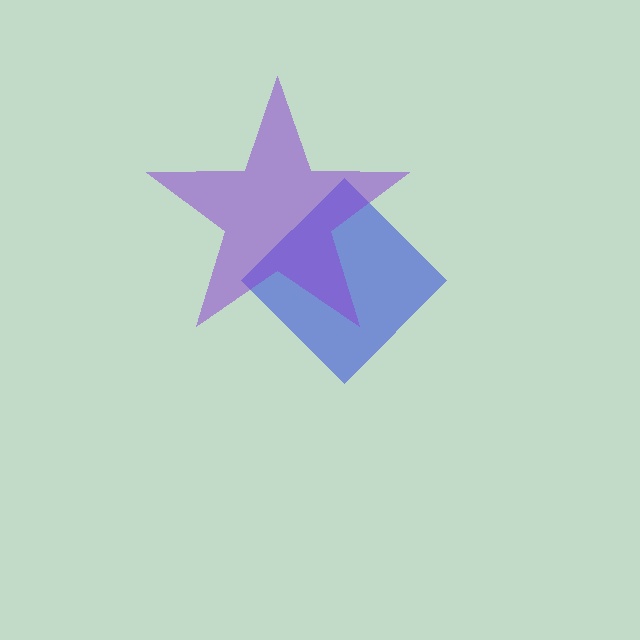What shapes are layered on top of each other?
The layered shapes are: a blue diamond, a purple star.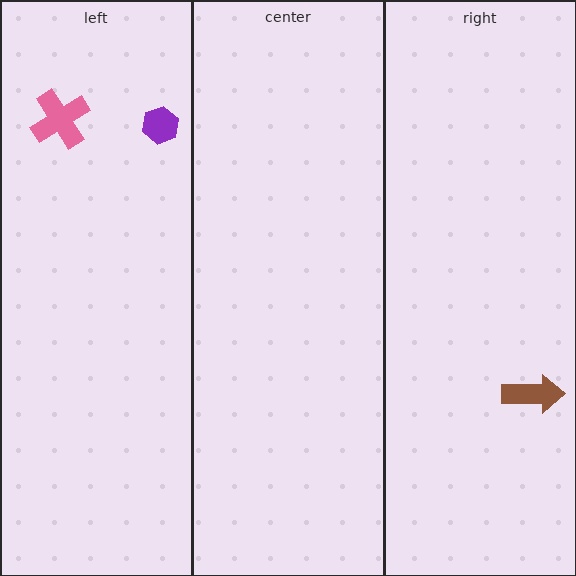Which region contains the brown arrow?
The right region.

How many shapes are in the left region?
2.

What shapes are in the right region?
The brown arrow.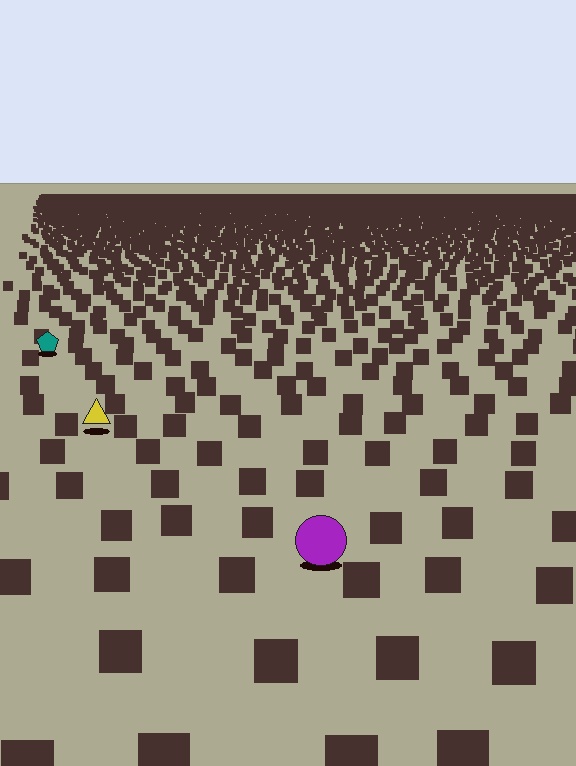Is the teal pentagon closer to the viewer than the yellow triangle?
No. The yellow triangle is closer — you can tell from the texture gradient: the ground texture is coarser near it.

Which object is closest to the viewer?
The purple circle is closest. The texture marks near it are larger and more spread out.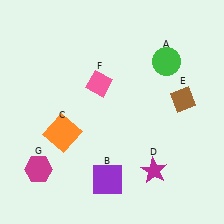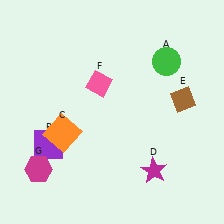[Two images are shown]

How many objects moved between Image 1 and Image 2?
1 object moved between the two images.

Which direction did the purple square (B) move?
The purple square (B) moved left.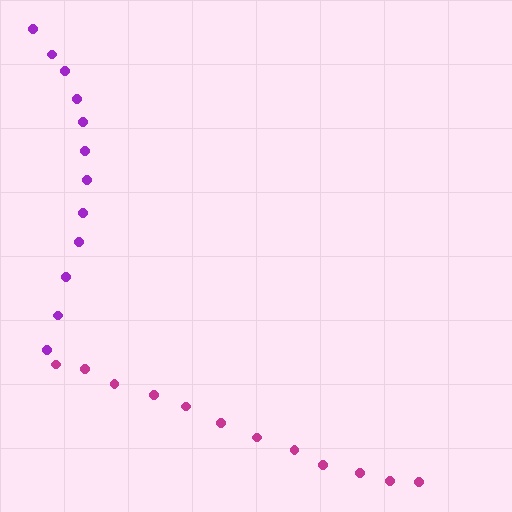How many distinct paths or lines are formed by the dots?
There are 2 distinct paths.